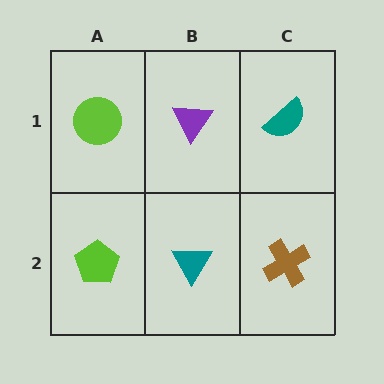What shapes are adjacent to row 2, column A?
A lime circle (row 1, column A), a teal triangle (row 2, column B).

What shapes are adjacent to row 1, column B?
A teal triangle (row 2, column B), a lime circle (row 1, column A), a teal semicircle (row 1, column C).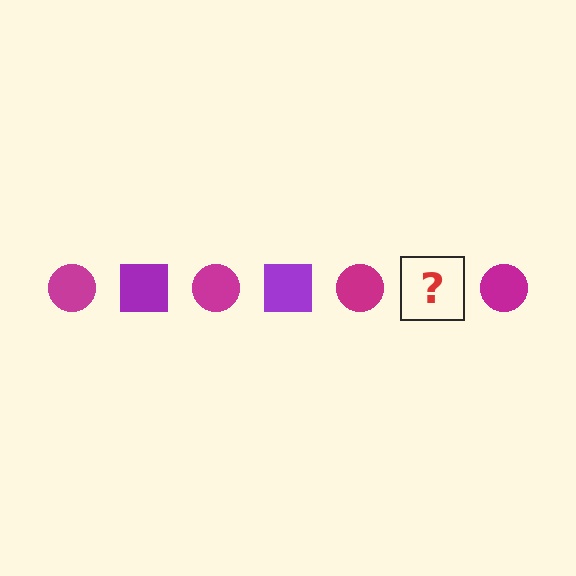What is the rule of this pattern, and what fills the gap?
The rule is that the pattern alternates between magenta circle and purple square. The gap should be filled with a purple square.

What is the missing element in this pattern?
The missing element is a purple square.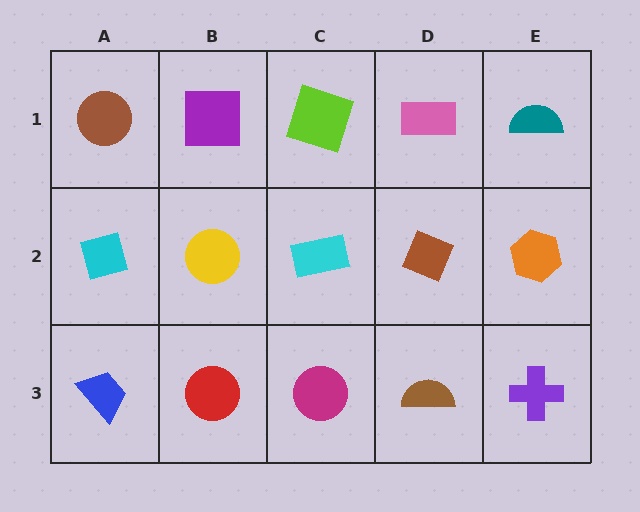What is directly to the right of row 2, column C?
A brown diamond.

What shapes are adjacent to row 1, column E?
An orange hexagon (row 2, column E), a pink rectangle (row 1, column D).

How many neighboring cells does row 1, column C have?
3.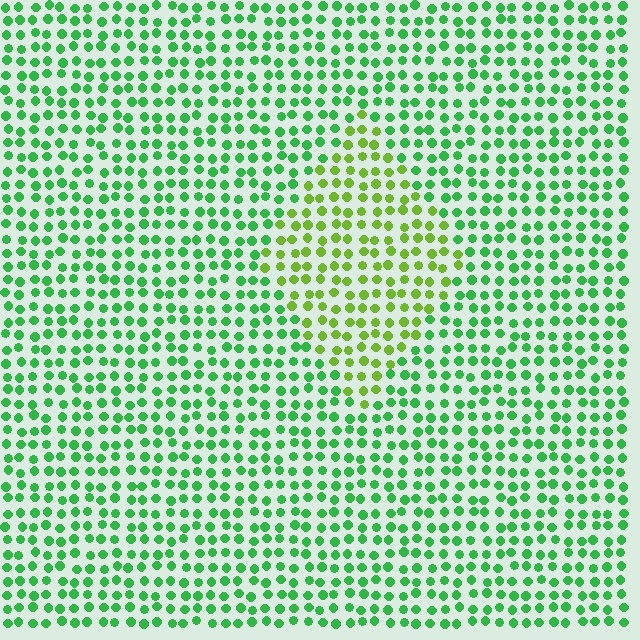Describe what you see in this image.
The image is filled with small green elements in a uniform arrangement. A diamond-shaped region is visible where the elements are tinted to a slightly different hue, forming a subtle color boundary.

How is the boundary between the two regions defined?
The boundary is defined purely by a slight shift in hue (about 38 degrees). Spacing, size, and orientation are identical on both sides.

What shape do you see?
I see a diamond.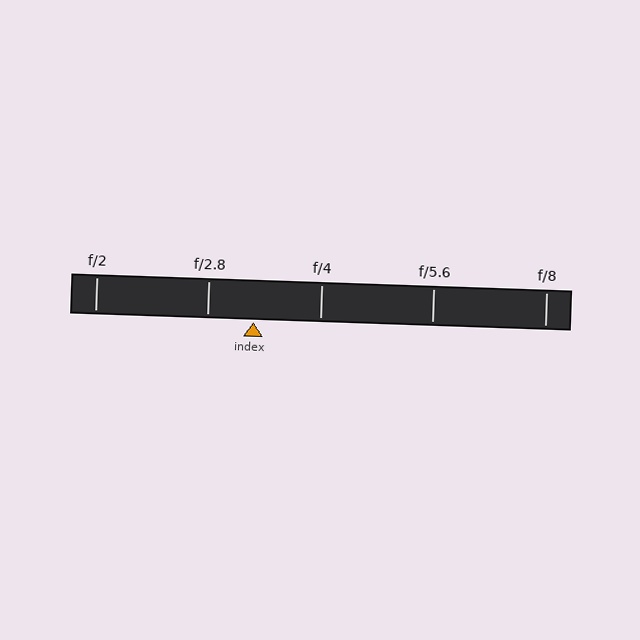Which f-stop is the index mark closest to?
The index mark is closest to f/2.8.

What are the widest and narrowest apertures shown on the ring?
The widest aperture shown is f/2 and the narrowest is f/8.